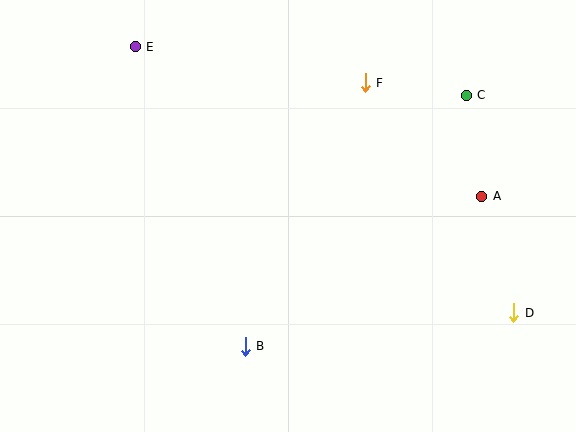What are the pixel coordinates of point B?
Point B is at (245, 346).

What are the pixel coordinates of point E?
Point E is at (135, 47).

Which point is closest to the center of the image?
Point B at (245, 346) is closest to the center.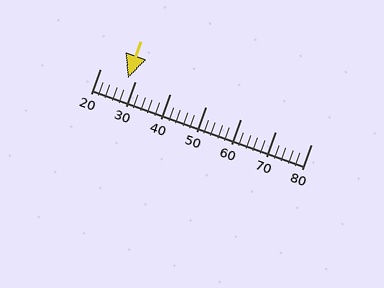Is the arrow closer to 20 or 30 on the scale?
The arrow is closer to 30.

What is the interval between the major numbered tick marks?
The major tick marks are spaced 10 units apart.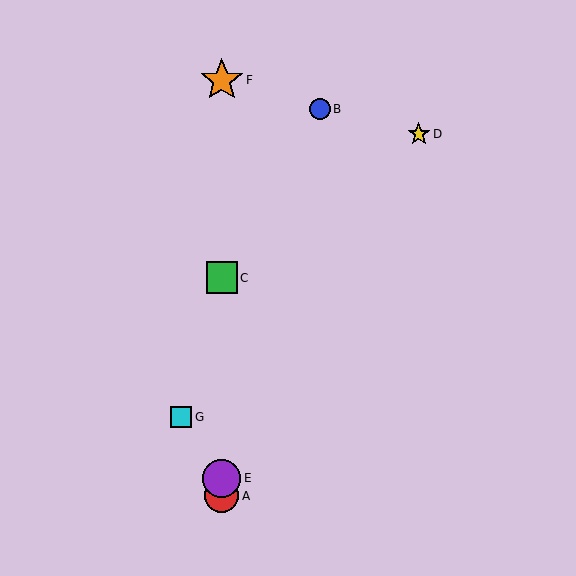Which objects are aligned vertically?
Objects A, C, E, F are aligned vertically.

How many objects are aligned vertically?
4 objects (A, C, E, F) are aligned vertically.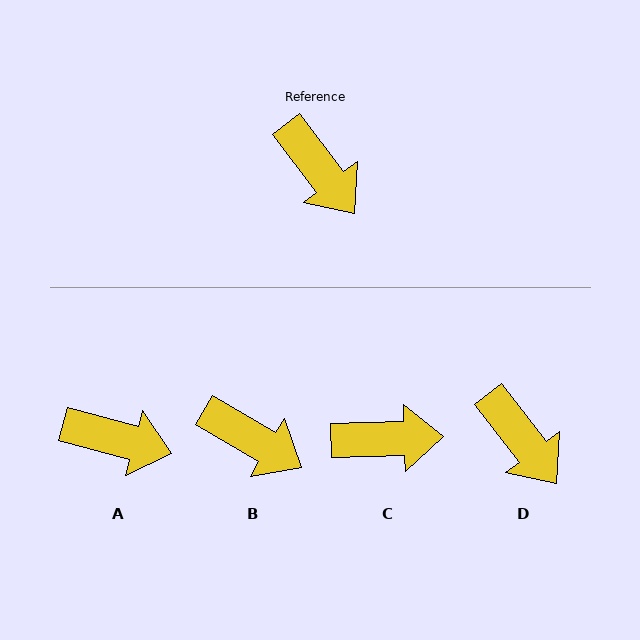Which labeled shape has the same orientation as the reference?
D.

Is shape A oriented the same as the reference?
No, it is off by about 38 degrees.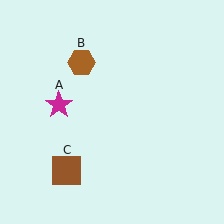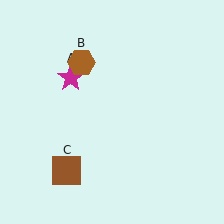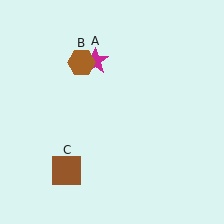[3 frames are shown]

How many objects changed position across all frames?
1 object changed position: magenta star (object A).